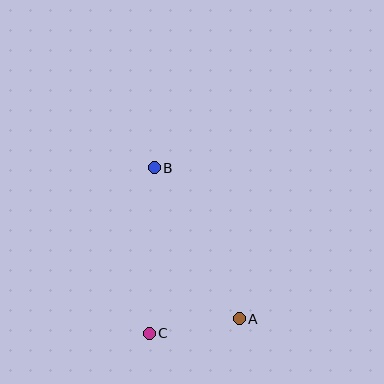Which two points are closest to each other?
Points A and C are closest to each other.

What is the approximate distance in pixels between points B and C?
The distance between B and C is approximately 165 pixels.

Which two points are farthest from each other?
Points A and B are farthest from each other.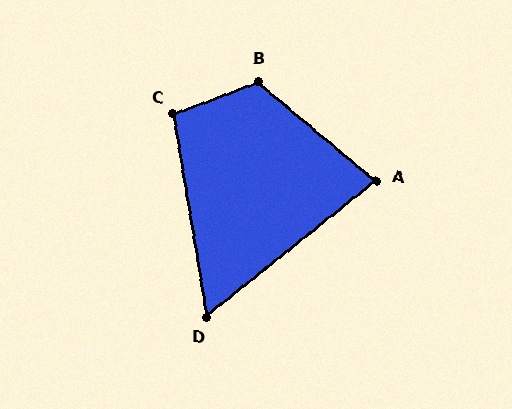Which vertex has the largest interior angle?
B, at approximately 119 degrees.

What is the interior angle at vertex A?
Approximately 79 degrees (acute).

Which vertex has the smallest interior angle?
D, at approximately 61 degrees.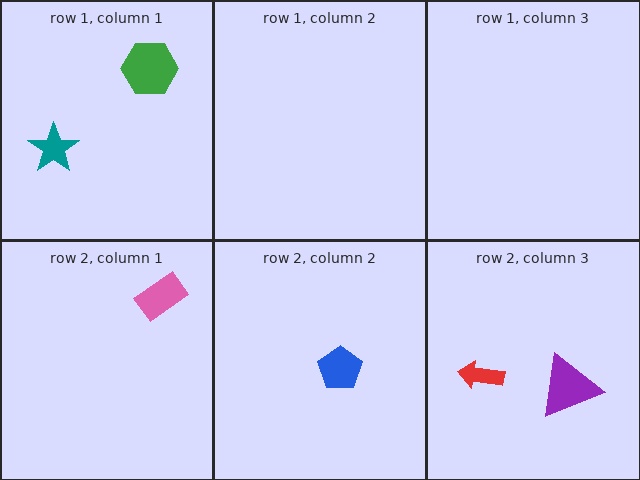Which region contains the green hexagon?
The row 1, column 1 region.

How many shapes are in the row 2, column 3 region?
2.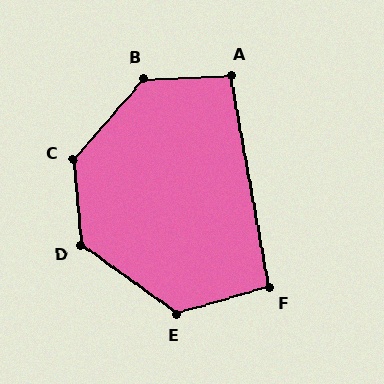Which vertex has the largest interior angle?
C, at approximately 134 degrees.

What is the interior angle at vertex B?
Approximately 133 degrees (obtuse).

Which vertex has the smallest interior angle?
F, at approximately 96 degrees.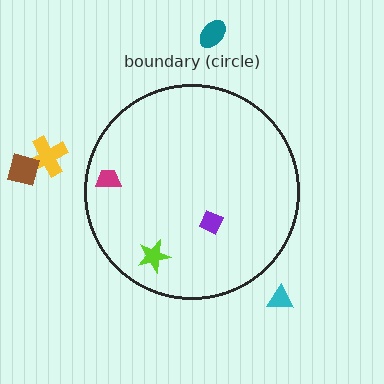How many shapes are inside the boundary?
3 inside, 4 outside.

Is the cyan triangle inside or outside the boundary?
Outside.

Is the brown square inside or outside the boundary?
Outside.